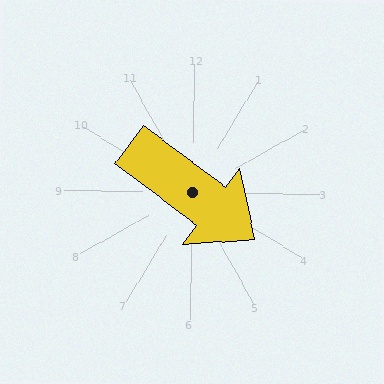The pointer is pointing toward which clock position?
Roughly 4 o'clock.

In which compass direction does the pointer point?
Southeast.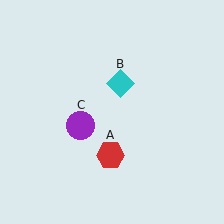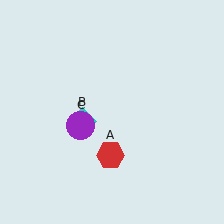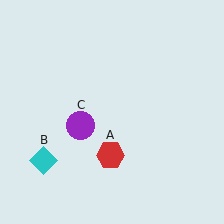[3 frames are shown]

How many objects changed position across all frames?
1 object changed position: cyan diamond (object B).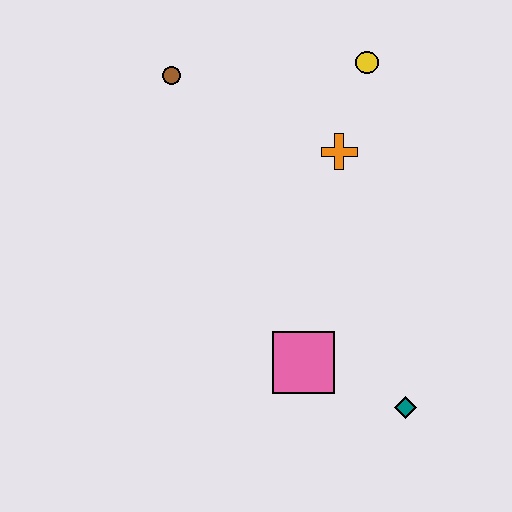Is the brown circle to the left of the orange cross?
Yes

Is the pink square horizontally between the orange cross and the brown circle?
Yes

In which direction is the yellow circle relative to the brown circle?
The yellow circle is to the right of the brown circle.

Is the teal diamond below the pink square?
Yes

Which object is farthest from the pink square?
The brown circle is farthest from the pink square.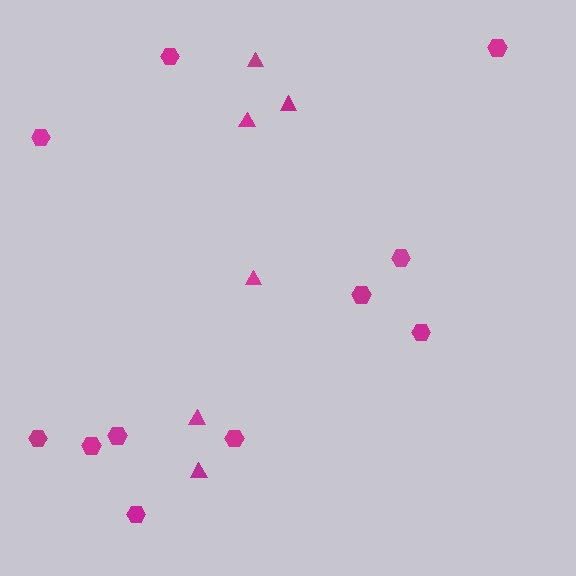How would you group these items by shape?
There are 2 groups: one group of hexagons (11) and one group of triangles (6).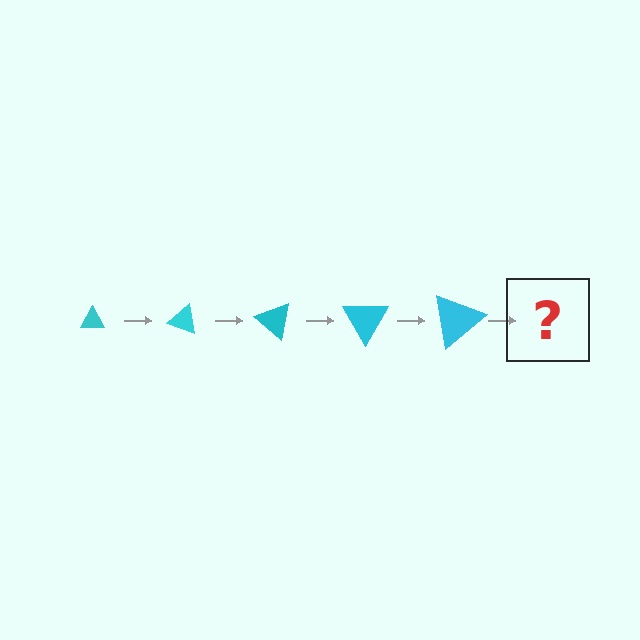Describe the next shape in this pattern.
It should be a triangle, larger than the previous one and rotated 100 degrees from the start.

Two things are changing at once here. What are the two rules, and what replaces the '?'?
The two rules are that the triangle grows larger each step and it rotates 20 degrees each step. The '?' should be a triangle, larger than the previous one and rotated 100 degrees from the start.